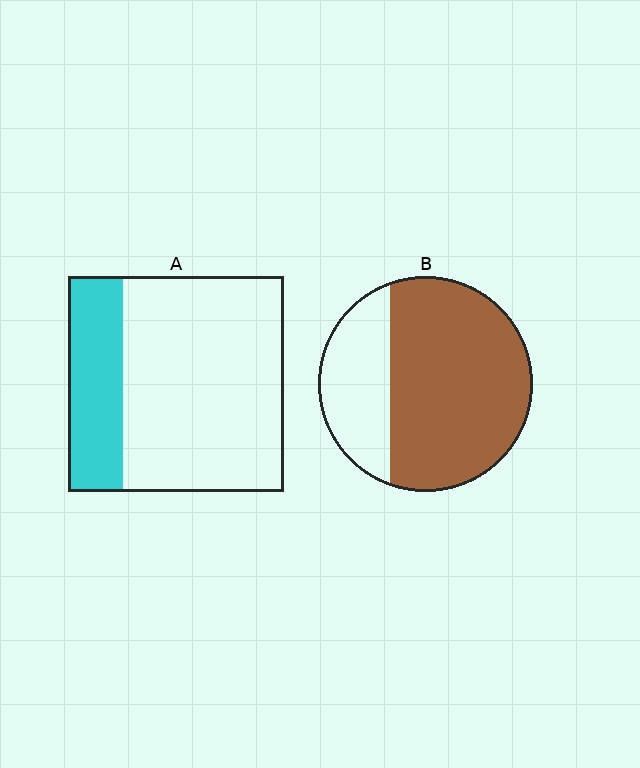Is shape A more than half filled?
No.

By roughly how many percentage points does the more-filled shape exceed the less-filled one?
By roughly 45 percentage points (B over A).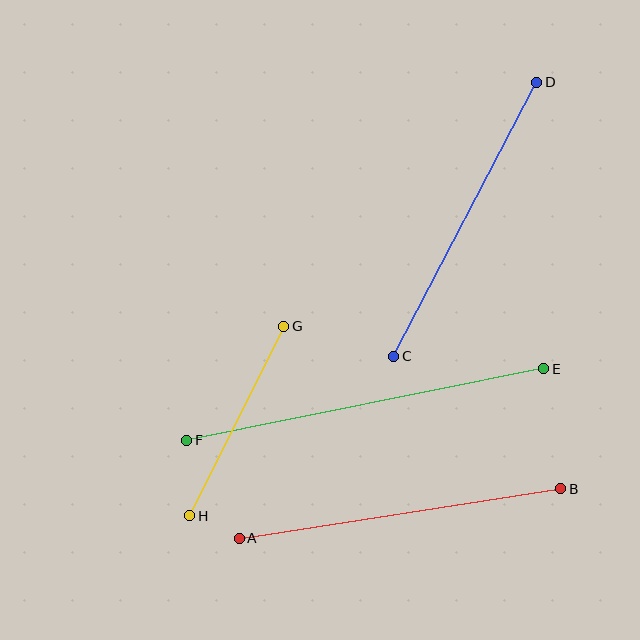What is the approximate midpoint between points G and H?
The midpoint is at approximately (237, 421) pixels.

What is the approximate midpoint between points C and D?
The midpoint is at approximately (465, 219) pixels.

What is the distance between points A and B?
The distance is approximately 325 pixels.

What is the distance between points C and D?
The distance is approximately 309 pixels.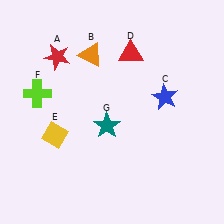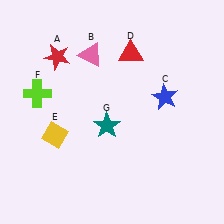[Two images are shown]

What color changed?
The triangle (B) changed from orange in Image 1 to pink in Image 2.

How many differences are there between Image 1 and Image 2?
There is 1 difference between the two images.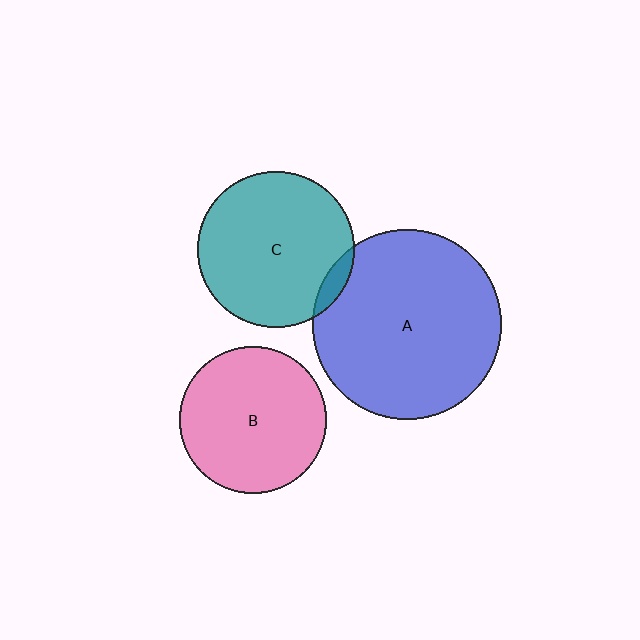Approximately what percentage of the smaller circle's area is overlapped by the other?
Approximately 5%.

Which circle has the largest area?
Circle A (blue).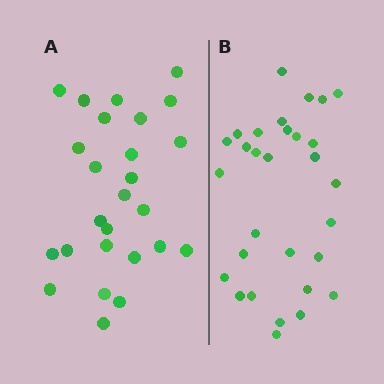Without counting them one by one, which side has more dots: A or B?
Region B (the right region) has more dots.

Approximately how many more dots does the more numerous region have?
Region B has about 4 more dots than region A.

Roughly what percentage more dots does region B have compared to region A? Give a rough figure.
About 15% more.